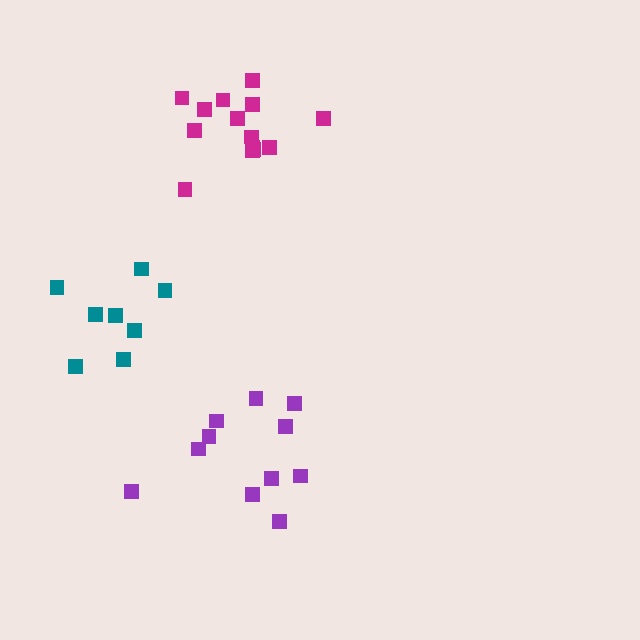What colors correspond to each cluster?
The clusters are colored: purple, magenta, teal.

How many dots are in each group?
Group 1: 11 dots, Group 2: 14 dots, Group 3: 8 dots (33 total).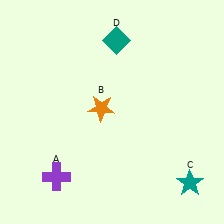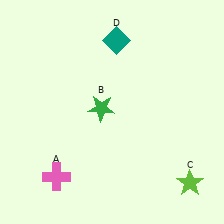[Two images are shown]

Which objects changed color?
A changed from purple to pink. B changed from orange to green. C changed from teal to lime.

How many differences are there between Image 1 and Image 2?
There are 3 differences between the two images.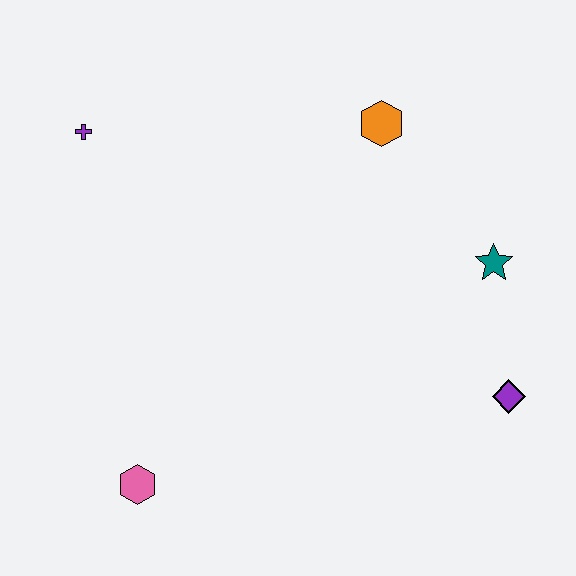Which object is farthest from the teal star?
The purple cross is farthest from the teal star.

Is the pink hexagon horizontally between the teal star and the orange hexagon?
No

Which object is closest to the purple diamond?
The teal star is closest to the purple diamond.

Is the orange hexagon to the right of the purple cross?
Yes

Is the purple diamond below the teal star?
Yes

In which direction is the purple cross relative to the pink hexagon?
The purple cross is above the pink hexagon.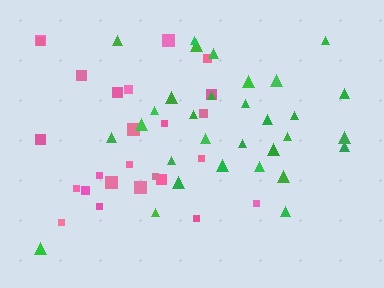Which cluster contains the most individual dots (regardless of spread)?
Green (31).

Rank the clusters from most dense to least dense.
pink, green.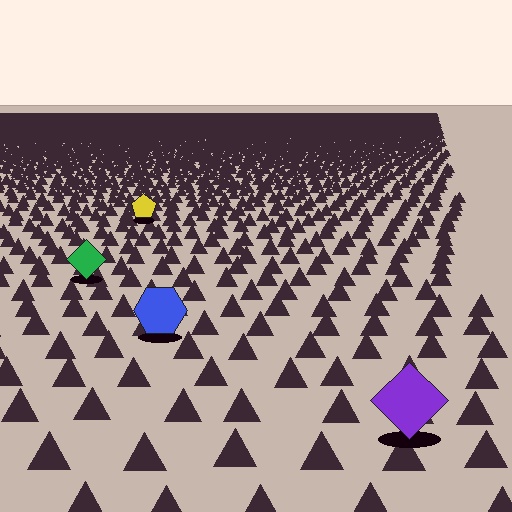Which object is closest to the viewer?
The purple diamond is closest. The texture marks near it are larger and more spread out.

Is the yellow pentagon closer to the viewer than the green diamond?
No. The green diamond is closer — you can tell from the texture gradient: the ground texture is coarser near it.